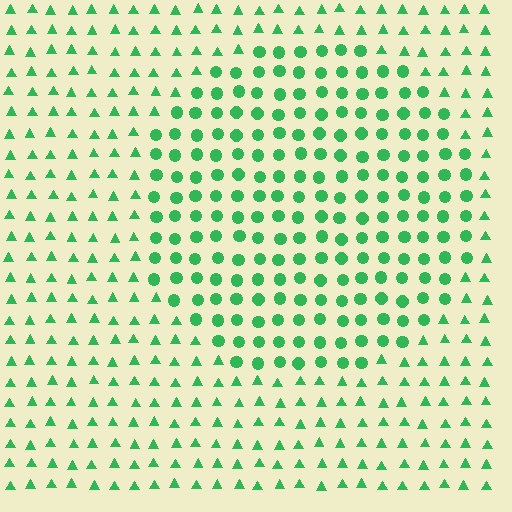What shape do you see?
I see a circle.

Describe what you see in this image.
The image is filled with small green elements arranged in a uniform grid. A circle-shaped region contains circles, while the surrounding area contains triangles. The boundary is defined purely by the change in element shape.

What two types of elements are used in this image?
The image uses circles inside the circle region and triangles outside it.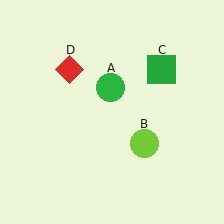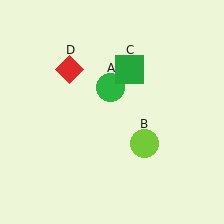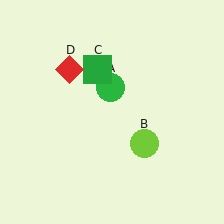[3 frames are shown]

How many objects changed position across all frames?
1 object changed position: green square (object C).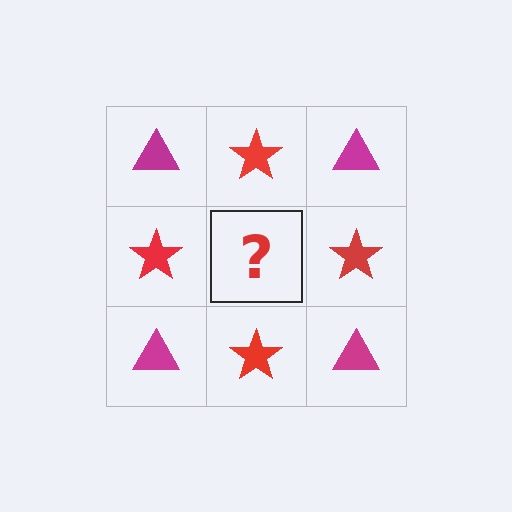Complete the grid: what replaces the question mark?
The question mark should be replaced with a magenta triangle.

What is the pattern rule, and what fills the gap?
The rule is that it alternates magenta triangle and red star in a checkerboard pattern. The gap should be filled with a magenta triangle.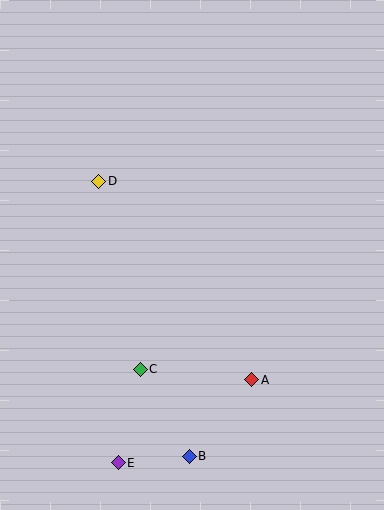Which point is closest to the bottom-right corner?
Point A is closest to the bottom-right corner.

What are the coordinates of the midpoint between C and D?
The midpoint between C and D is at (119, 275).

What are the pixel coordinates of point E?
Point E is at (118, 463).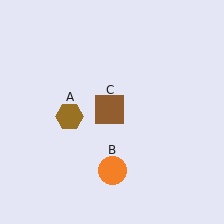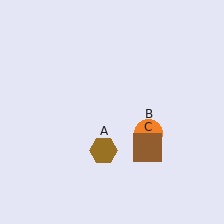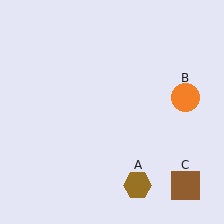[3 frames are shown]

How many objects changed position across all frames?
3 objects changed position: brown hexagon (object A), orange circle (object B), brown square (object C).